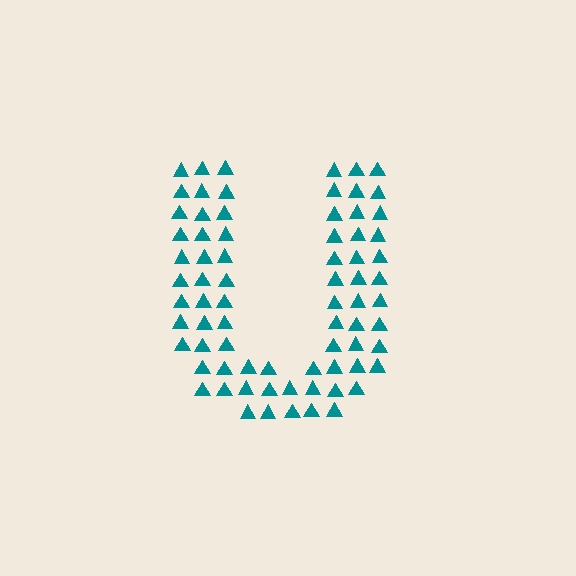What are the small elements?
The small elements are triangles.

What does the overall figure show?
The overall figure shows the letter U.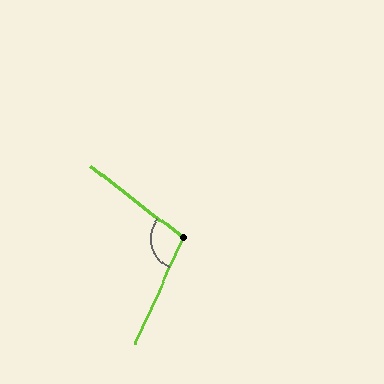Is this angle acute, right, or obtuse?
It is obtuse.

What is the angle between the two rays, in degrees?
Approximately 104 degrees.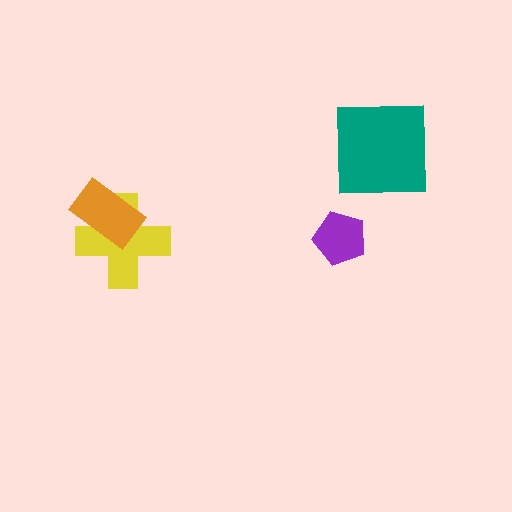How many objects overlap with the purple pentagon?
0 objects overlap with the purple pentagon.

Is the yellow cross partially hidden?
Yes, it is partially covered by another shape.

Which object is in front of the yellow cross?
The orange rectangle is in front of the yellow cross.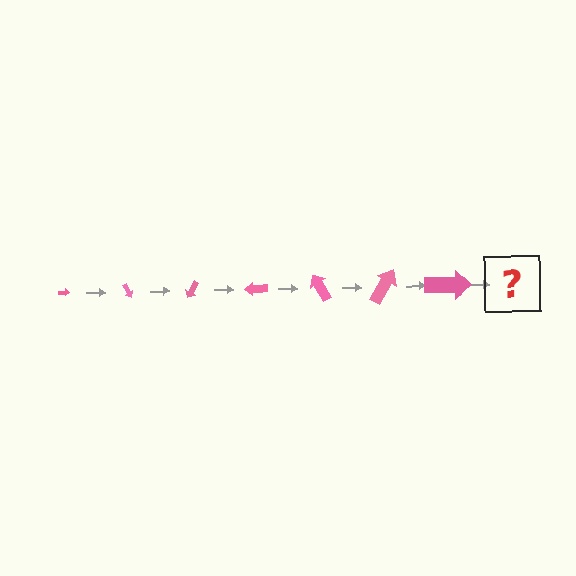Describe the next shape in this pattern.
It should be an arrow, larger than the previous one and rotated 420 degrees from the start.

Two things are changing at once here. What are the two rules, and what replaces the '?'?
The two rules are that the arrow grows larger each step and it rotates 60 degrees each step. The '?' should be an arrow, larger than the previous one and rotated 420 degrees from the start.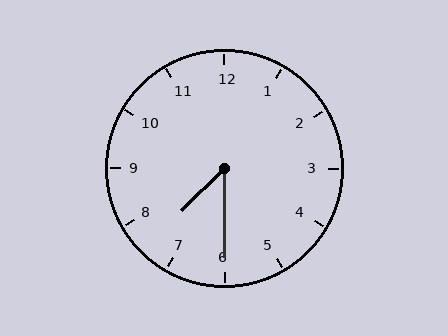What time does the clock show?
7:30.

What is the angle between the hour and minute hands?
Approximately 45 degrees.